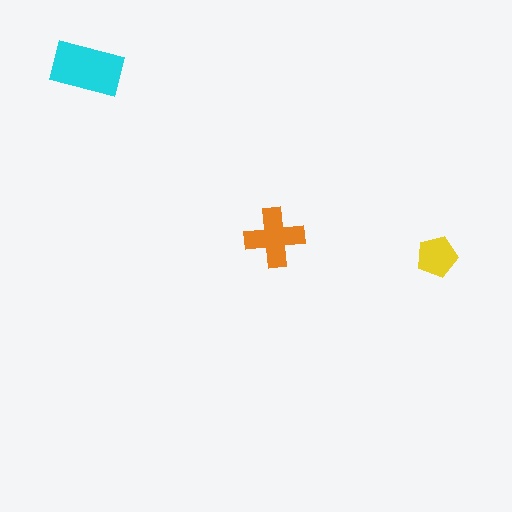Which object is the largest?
The cyan rectangle.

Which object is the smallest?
The yellow pentagon.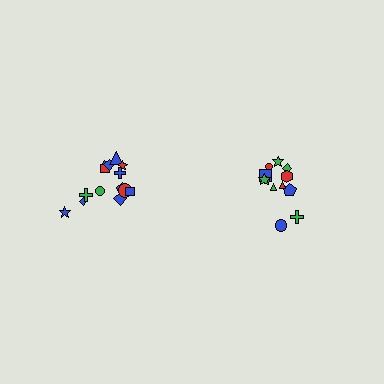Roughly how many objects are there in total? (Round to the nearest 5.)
Roughly 25 objects in total.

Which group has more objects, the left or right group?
The left group.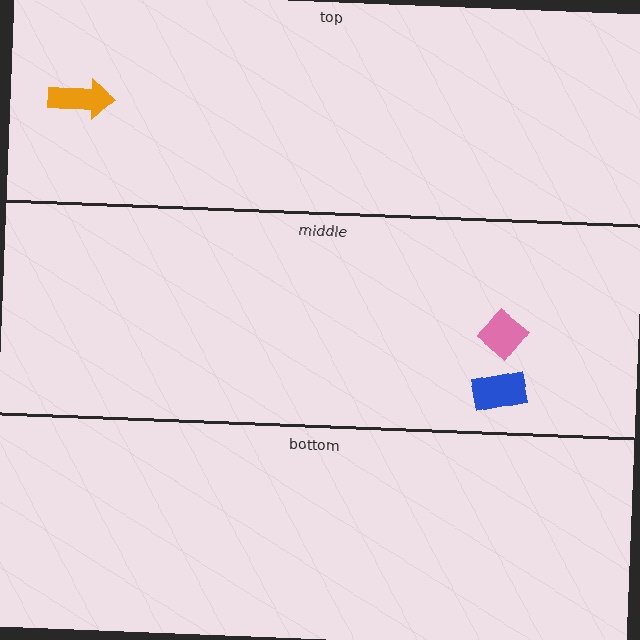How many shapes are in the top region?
1.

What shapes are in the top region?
The orange arrow.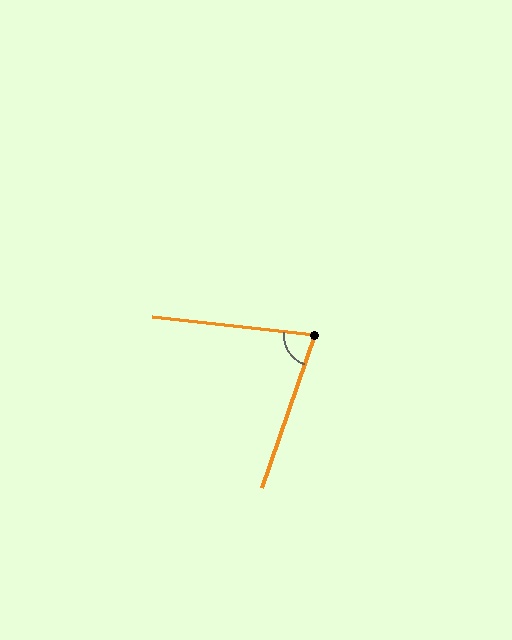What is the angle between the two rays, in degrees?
Approximately 78 degrees.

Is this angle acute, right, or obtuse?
It is acute.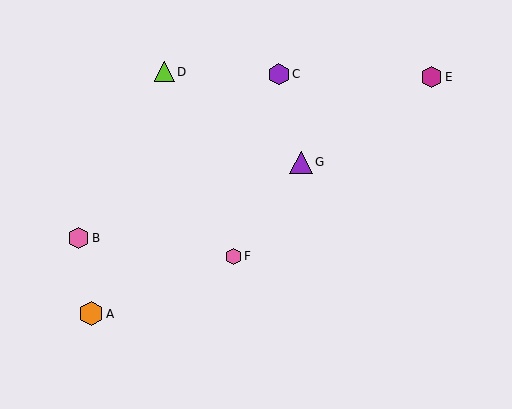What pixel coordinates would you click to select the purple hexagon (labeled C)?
Click at (279, 74) to select the purple hexagon C.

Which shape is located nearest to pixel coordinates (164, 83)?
The lime triangle (labeled D) at (164, 72) is nearest to that location.